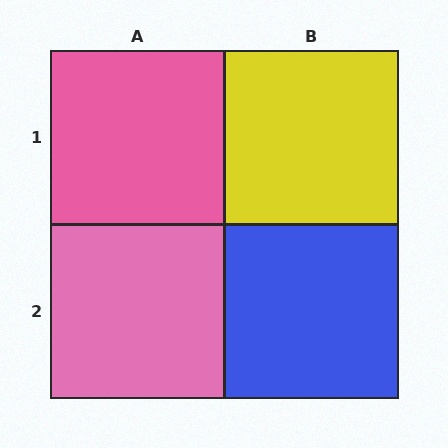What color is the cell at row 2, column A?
Pink.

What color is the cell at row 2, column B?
Blue.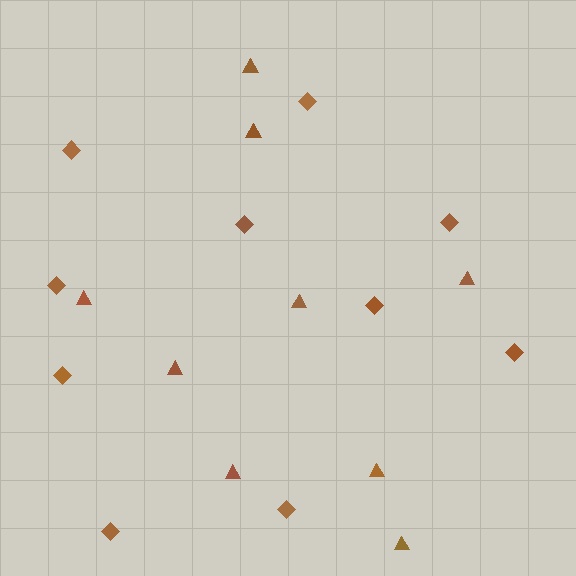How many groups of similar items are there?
There are 2 groups: one group of diamonds (10) and one group of triangles (9).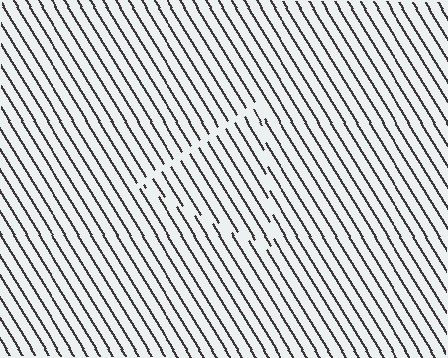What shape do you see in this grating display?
An illusory triangle. The interior of the shape contains the same grating, shifted by half a period — the contour is defined by the phase discontinuity where line-ends from the inner and outer gratings abut.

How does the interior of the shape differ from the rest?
The interior of the shape contains the same grating, shifted by half a period — the contour is defined by the phase discontinuity where line-ends from the inner and outer gratings abut.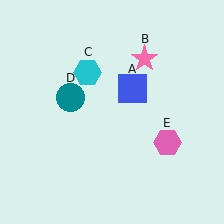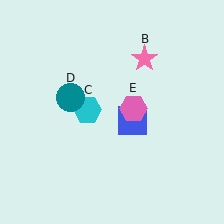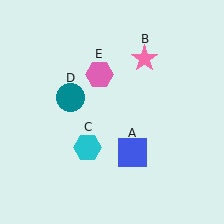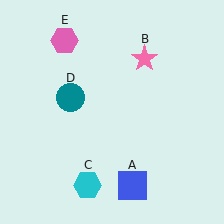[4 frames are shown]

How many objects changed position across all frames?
3 objects changed position: blue square (object A), cyan hexagon (object C), pink hexagon (object E).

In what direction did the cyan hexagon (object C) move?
The cyan hexagon (object C) moved down.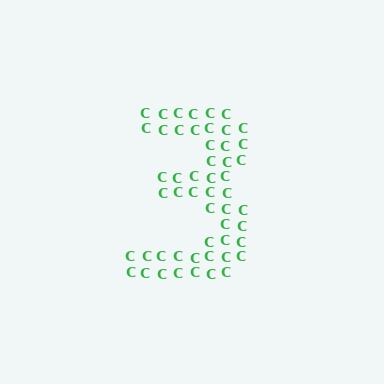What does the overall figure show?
The overall figure shows the digit 3.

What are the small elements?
The small elements are letter C's.